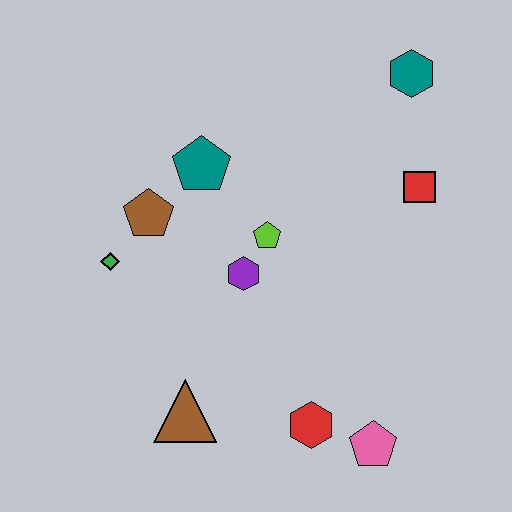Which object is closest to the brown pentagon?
The green diamond is closest to the brown pentagon.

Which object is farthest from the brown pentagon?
The pink pentagon is farthest from the brown pentagon.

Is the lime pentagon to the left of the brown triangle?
No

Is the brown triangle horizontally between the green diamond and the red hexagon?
Yes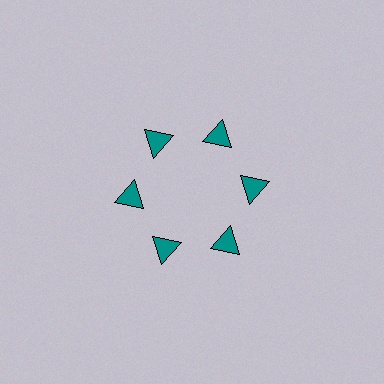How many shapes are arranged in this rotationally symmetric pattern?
There are 6 shapes, arranged in 6 groups of 1.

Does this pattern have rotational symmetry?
Yes, this pattern has 6-fold rotational symmetry. It looks the same after rotating 60 degrees around the center.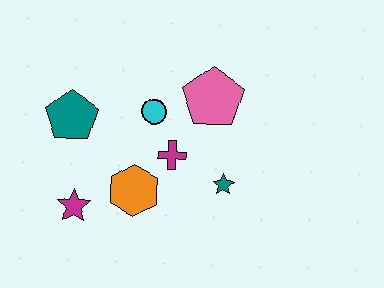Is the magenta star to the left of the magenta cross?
Yes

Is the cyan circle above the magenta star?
Yes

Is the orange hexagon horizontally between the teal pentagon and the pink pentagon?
Yes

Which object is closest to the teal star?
The magenta cross is closest to the teal star.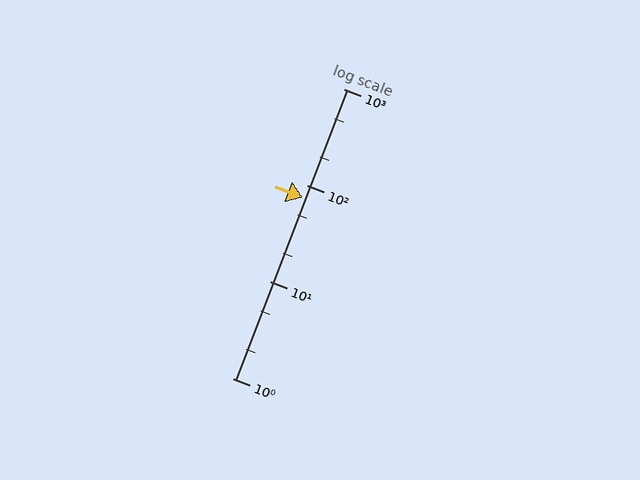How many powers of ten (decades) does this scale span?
The scale spans 3 decades, from 1 to 1000.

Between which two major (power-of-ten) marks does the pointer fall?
The pointer is between 10 and 100.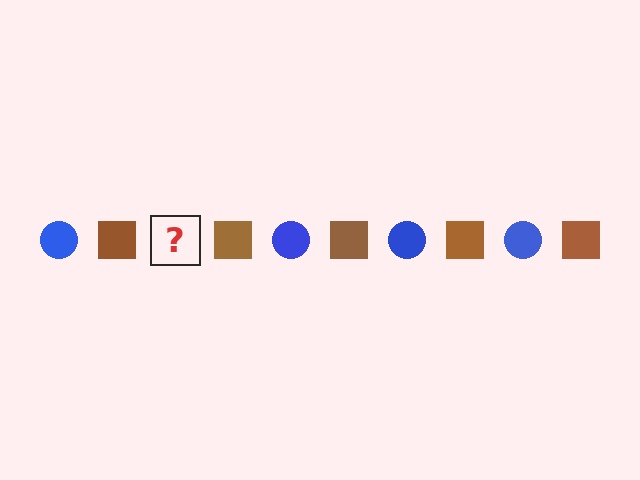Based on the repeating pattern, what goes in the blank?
The blank should be a blue circle.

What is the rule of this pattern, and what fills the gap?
The rule is that the pattern alternates between blue circle and brown square. The gap should be filled with a blue circle.